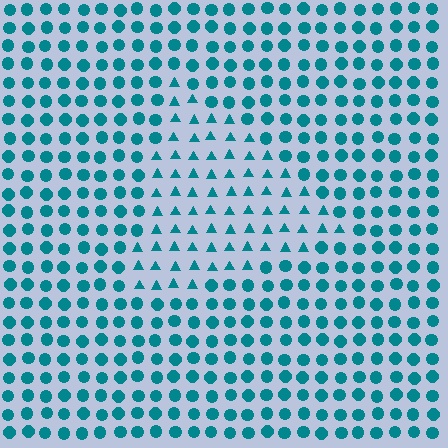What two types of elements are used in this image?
The image uses triangles inside the triangle region and circles outside it.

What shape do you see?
I see a triangle.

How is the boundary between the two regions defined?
The boundary is defined by a change in element shape: triangles inside vs. circles outside. All elements share the same color and spacing.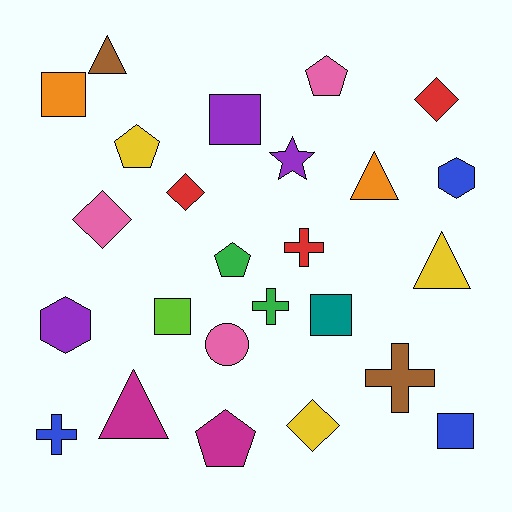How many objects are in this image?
There are 25 objects.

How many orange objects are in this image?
There are 2 orange objects.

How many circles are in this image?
There is 1 circle.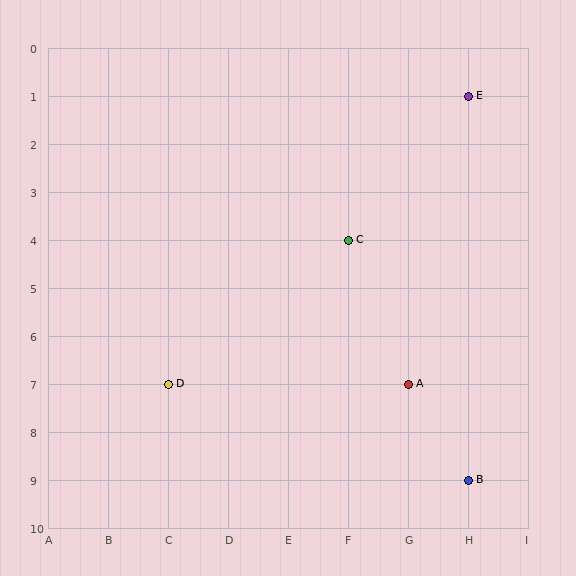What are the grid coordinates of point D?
Point D is at grid coordinates (C, 7).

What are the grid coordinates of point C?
Point C is at grid coordinates (F, 4).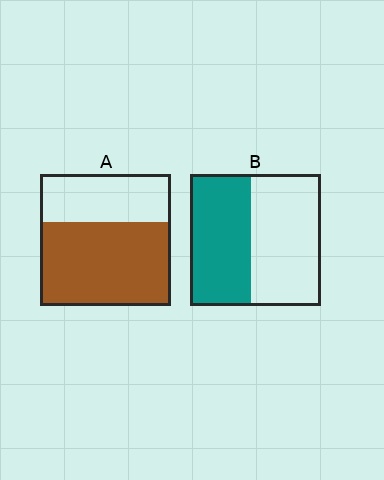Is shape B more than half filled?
Roughly half.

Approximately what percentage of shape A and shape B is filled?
A is approximately 65% and B is approximately 45%.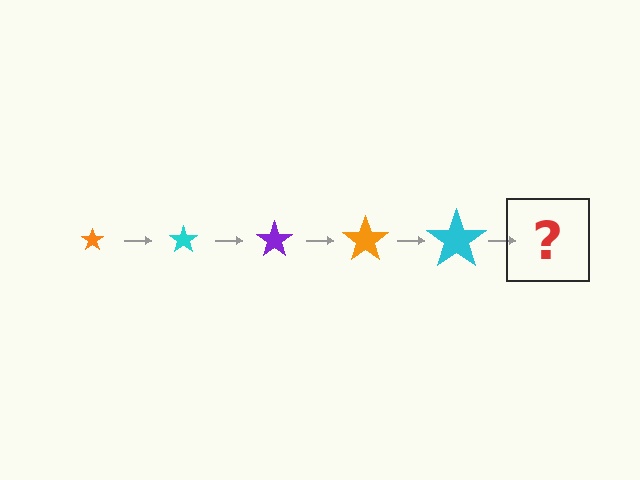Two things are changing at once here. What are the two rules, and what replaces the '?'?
The two rules are that the star grows larger each step and the color cycles through orange, cyan, and purple. The '?' should be a purple star, larger than the previous one.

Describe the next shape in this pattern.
It should be a purple star, larger than the previous one.